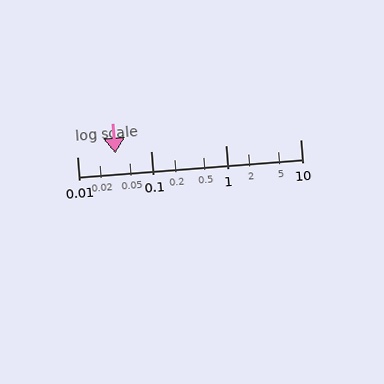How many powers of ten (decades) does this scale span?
The scale spans 3 decades, from 0.01 to 10.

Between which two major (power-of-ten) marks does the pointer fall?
The pointer is between 0.01 and 0.1.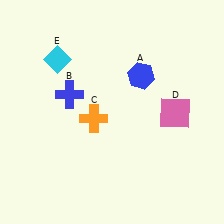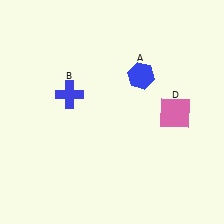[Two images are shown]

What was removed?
The orange cross (C), the cyan diamond (E) were removed in Image 2.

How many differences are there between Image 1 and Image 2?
There are 2 differences between the two images.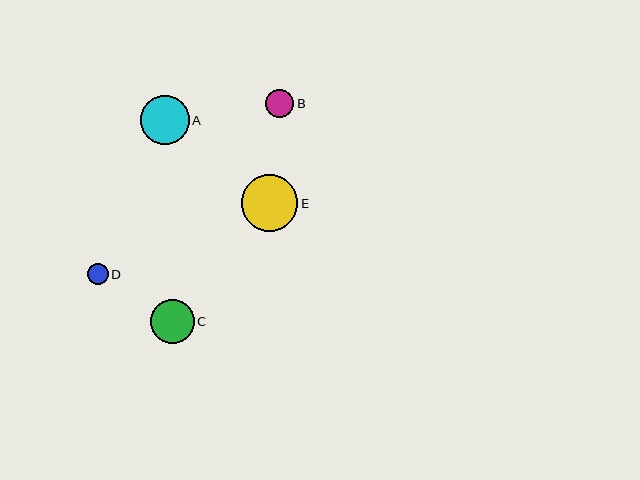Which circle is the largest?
Circle E is the largest with a size of approximately 56 pixels.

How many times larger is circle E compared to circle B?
Circle E is approximately 2.0 times the size of circle B.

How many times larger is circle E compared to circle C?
Circle E is approximately 1.3 times the size of circle C.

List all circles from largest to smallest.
From largest to smallest: E, A, C, B, D.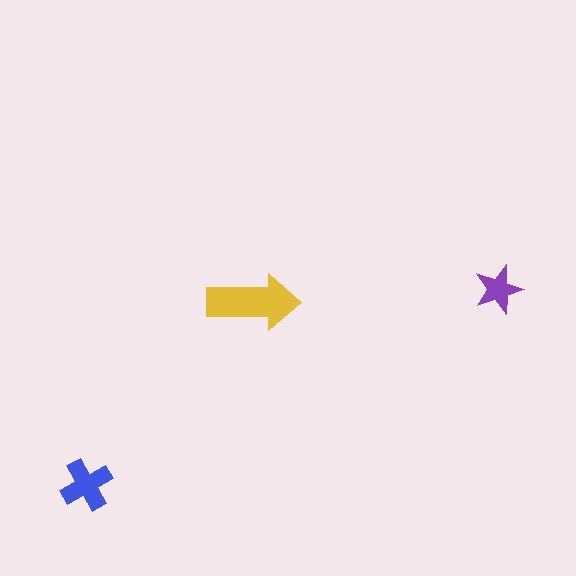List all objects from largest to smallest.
The yellow arrow, the blue cross, the purple star.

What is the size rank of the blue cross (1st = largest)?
2nd.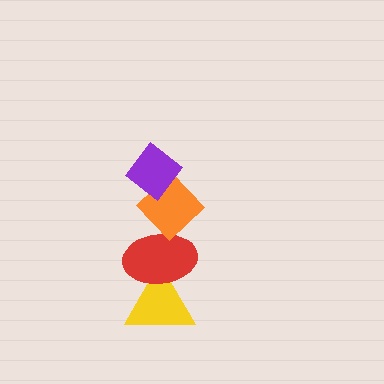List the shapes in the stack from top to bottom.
From top to bottom: the purple diamond, the orange diamond, the red ellipse, the yellow triangle.